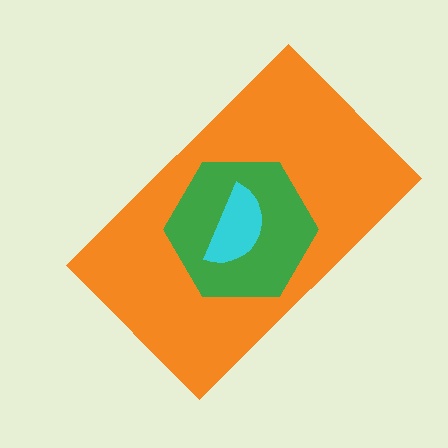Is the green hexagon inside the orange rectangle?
Yes.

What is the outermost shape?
The orange rectangle.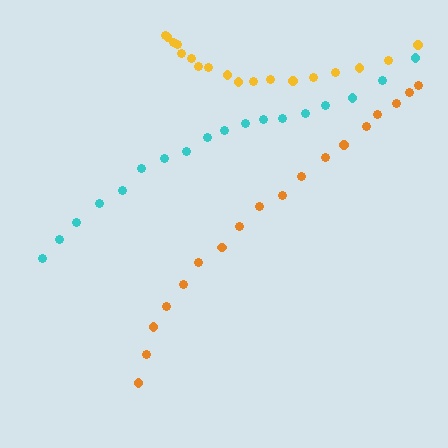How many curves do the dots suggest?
There are 3 distinct paths.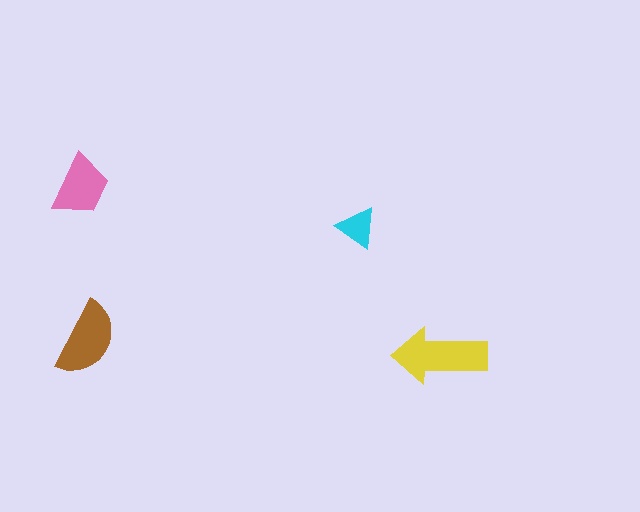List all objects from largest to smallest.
The yellow arrow, the brown semicircle, the pink trapezoid, the cyan triangle.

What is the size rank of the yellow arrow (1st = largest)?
1st.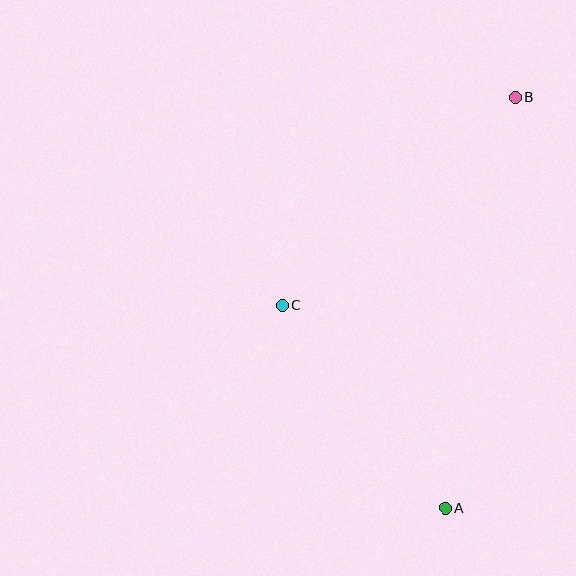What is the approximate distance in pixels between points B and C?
The distance between B and C is approximately 312 pixels.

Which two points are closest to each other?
Points A and C are closest to each other.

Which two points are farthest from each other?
Points A and B are farthest from each other.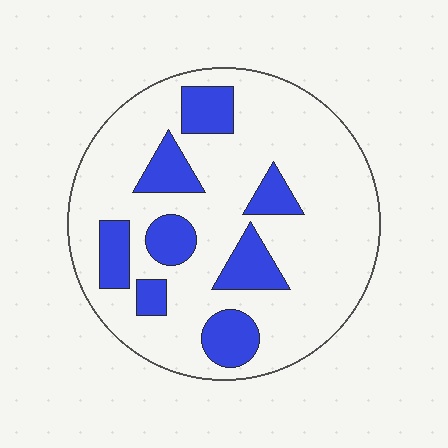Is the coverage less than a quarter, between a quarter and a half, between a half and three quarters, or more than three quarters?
Less than a quarter.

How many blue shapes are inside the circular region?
8.